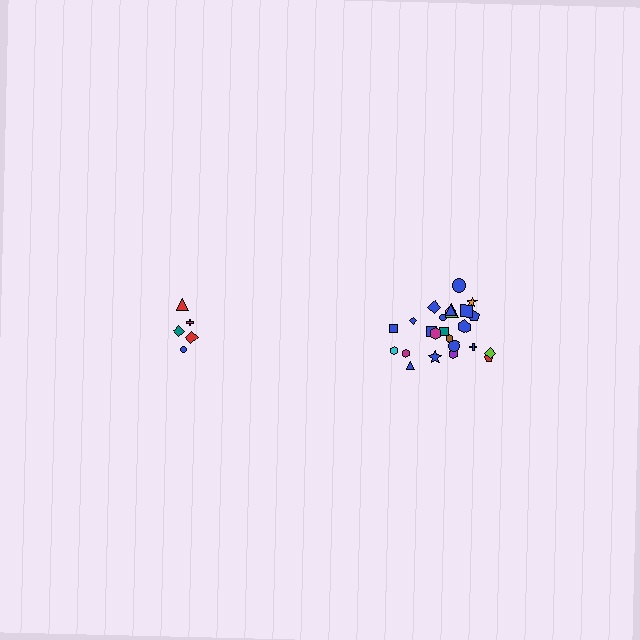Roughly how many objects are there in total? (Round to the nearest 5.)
Roughly 30 objects in total.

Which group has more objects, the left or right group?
The right group.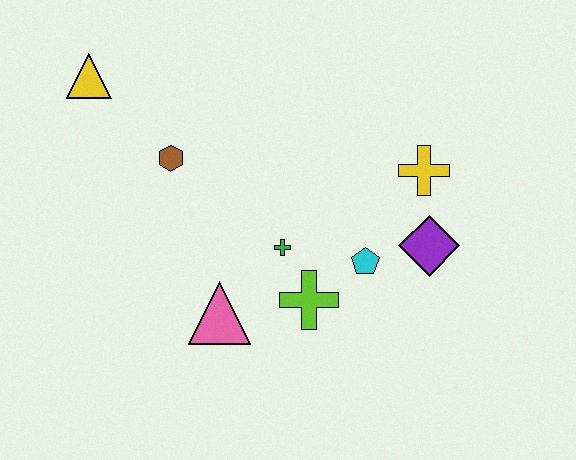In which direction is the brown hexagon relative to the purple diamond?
The brown hexagon is to the left of the purple diamond.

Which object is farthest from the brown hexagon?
The purple diamond is farthest from the brown hexagon.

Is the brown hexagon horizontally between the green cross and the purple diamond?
No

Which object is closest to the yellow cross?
The purple diamond is closest to the yellow cross.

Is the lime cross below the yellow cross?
Yes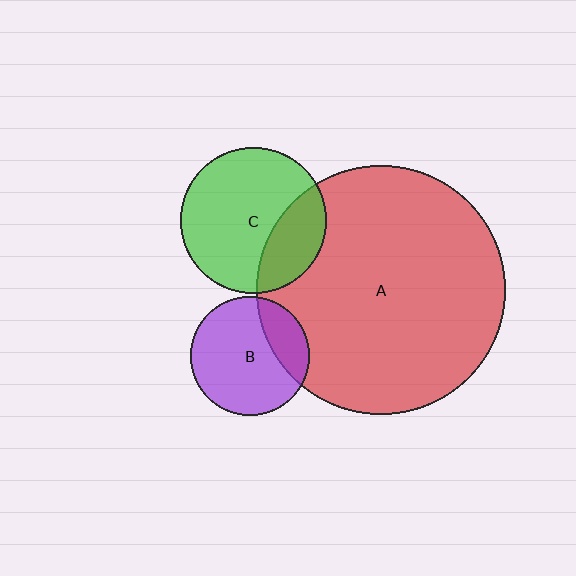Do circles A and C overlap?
Yes.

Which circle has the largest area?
Circle A (red).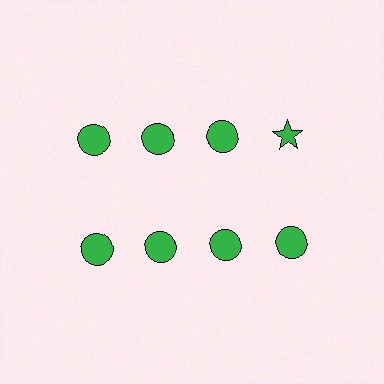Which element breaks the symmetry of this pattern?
The green star in the top row, second from right column breaks the symmetry. All other shapes are green circles.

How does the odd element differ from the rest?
It has a different shape: star instead of circle.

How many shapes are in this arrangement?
There are 8 shapes arranged in a grid pattern.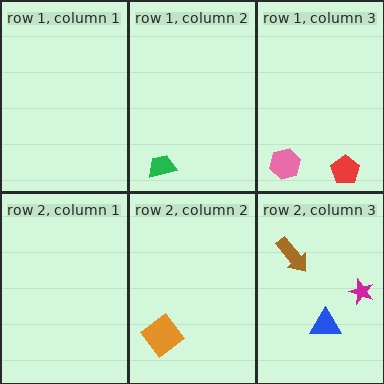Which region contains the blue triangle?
The row 2, column 3 region.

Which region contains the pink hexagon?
The row 1, column 3 region.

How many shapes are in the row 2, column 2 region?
1.